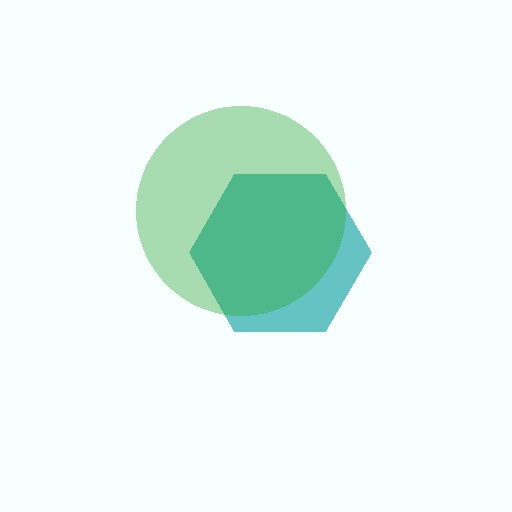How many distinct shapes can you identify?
There are 2 distinct shapes: a teal hexagon, a green circle.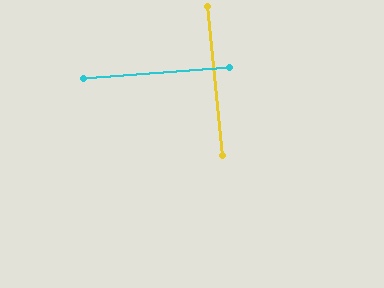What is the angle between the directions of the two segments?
Approximately 88 degrees.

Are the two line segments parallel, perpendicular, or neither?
Perpendicular — they meet at approximately 88°.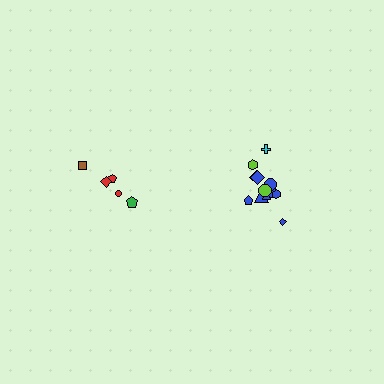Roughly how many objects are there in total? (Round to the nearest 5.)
Roughly 15 objects in total.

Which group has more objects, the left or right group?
The right group.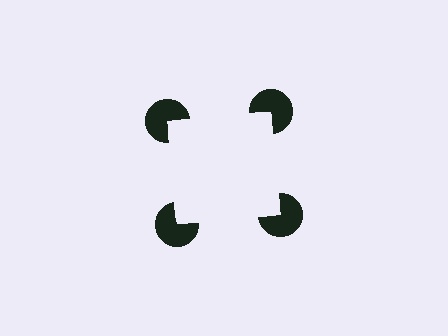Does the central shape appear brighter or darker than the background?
It typically appears slightly brighter than the background, even though no actual brightness change is drawn.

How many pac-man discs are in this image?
There are 4 — one at each vertex of the illusory square.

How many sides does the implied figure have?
4 sides.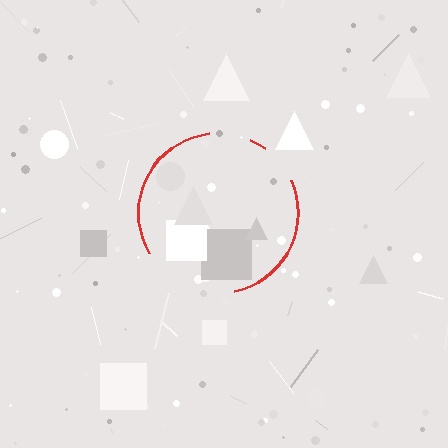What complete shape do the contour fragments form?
The contour fragments form a circle.